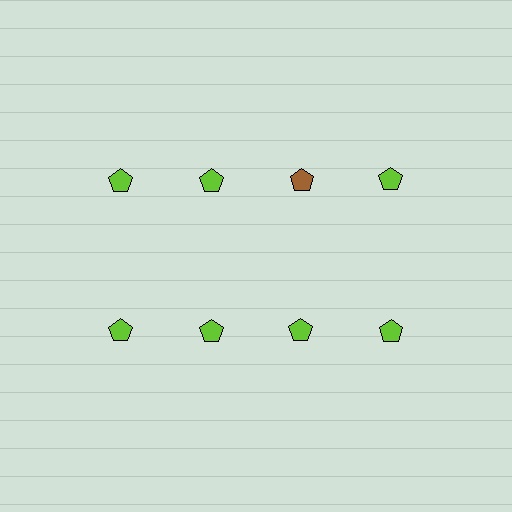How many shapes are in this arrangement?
There are 8 shapes arranged in a grid pattern.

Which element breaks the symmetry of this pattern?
The brown pentagon in the top row, center column breaks the symmetry. All other shapes are lime pentagons.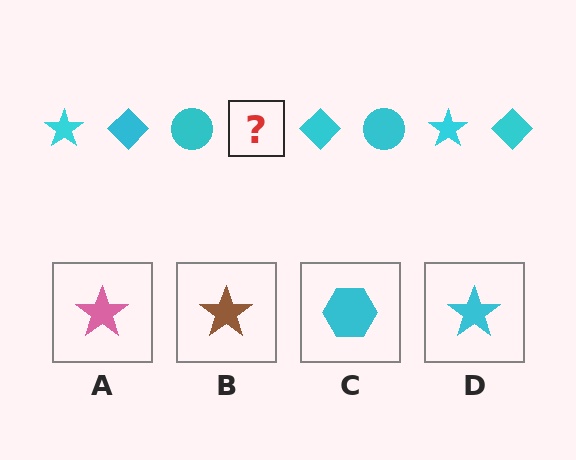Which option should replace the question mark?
Option D.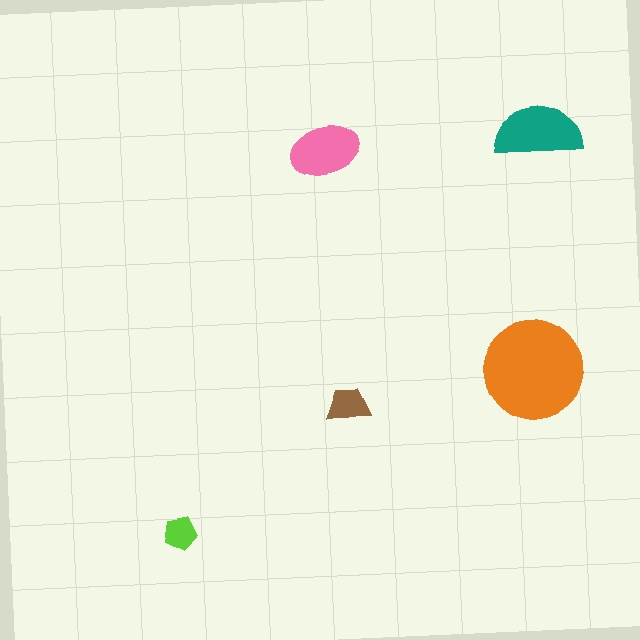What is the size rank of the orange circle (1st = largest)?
1st.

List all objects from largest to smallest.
The orange circle, the teal semicircle, the pink ellipse, the brown trapezoid, the lime pentagon.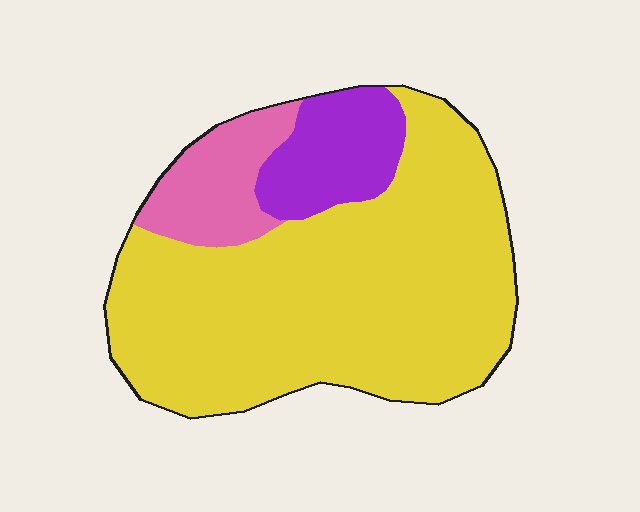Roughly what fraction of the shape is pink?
Pink takes up less than a sixth of the shape.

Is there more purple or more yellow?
Yellow.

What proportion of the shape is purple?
Purple covers around 15% of the shape.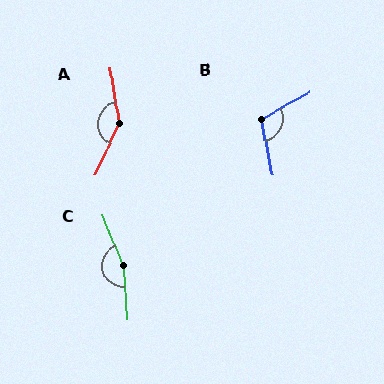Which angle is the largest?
C, at approximately 161 degrees.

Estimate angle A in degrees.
Approximately 146 degrees.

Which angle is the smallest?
B, at approximately 108 degrees.